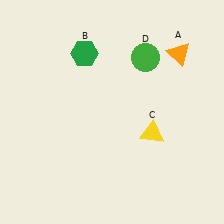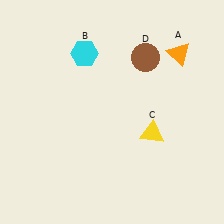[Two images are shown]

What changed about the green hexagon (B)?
In Image 1, B is green. In Image 2, it changed to cyan.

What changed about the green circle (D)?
In Image 1, D is green. In Image 2, it changed to brown.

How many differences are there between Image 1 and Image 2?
There are 2 differences between the two images.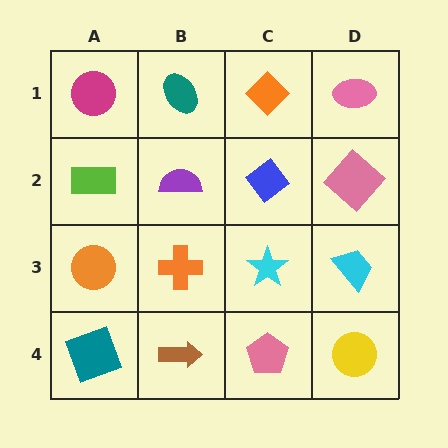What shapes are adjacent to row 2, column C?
An orange diamond (row 1, column C), a cyan star (row 3, column C), a purple semicircle (row 2, column B), a pink diamond (row 2, column D).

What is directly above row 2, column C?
An orange diamond.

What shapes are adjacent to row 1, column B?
A purple semicircle (row 2, column B), a magenta circle (row 1, column A), an orange diamond (row 1, column C).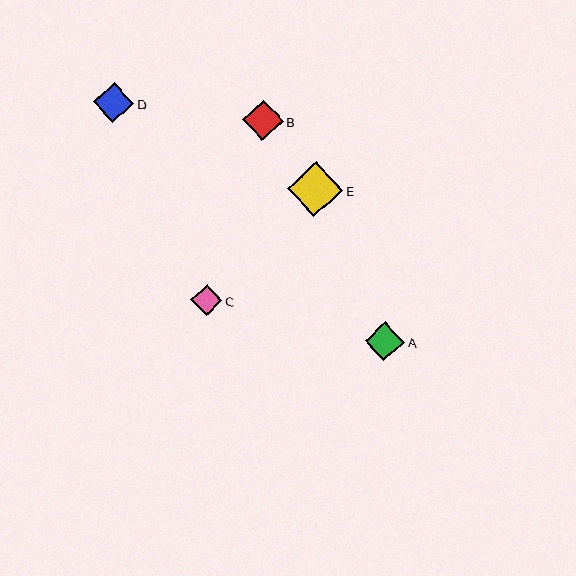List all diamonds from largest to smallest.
From largest to smallest: E, D, B, A, C.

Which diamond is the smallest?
Diamond C is the smallest with a size of approximately 31 pixels.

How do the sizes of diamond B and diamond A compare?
Diamond B and diamond A are approximately the same size.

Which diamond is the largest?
Diamond E is the largest with a size of approximately 56 pixels.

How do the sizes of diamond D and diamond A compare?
Diamond D and diamond A are approximately the same size.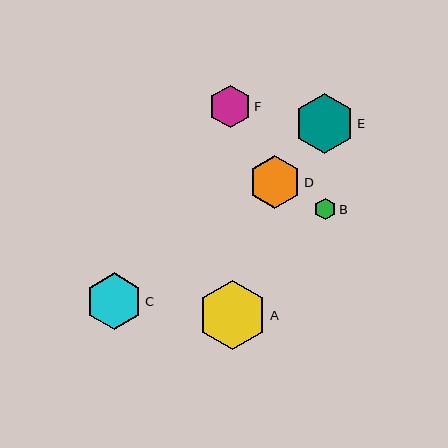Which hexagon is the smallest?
Hexagon B is the smallest with a size of approximately 21 pixels.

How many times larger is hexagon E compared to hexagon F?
Hexagon E is approximately 1.4 times the size of hexagon F.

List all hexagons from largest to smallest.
From largest to smallest: A, E, C, D, F, B.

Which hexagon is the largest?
Hexagon A is the largest with a size of approximately 69 pixels.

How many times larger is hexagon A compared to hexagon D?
Hexagon A is approximately 1.3 times the size of hexagon D.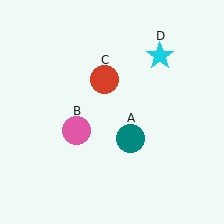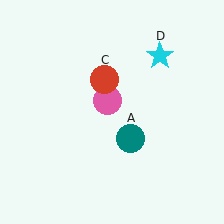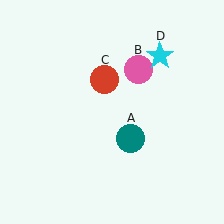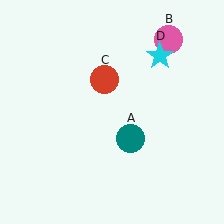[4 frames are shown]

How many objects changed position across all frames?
1 object changed position: pink circle (object B).